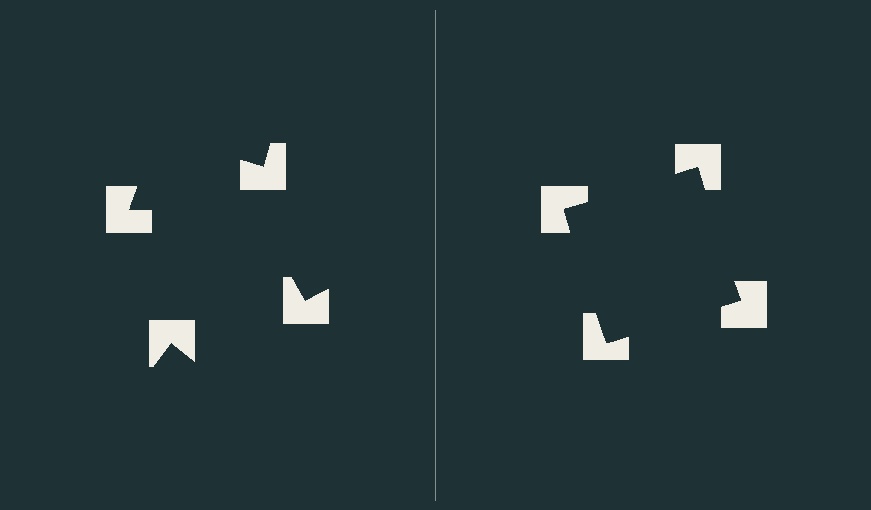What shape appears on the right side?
An illusory square.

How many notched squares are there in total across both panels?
8 — 4 on each side.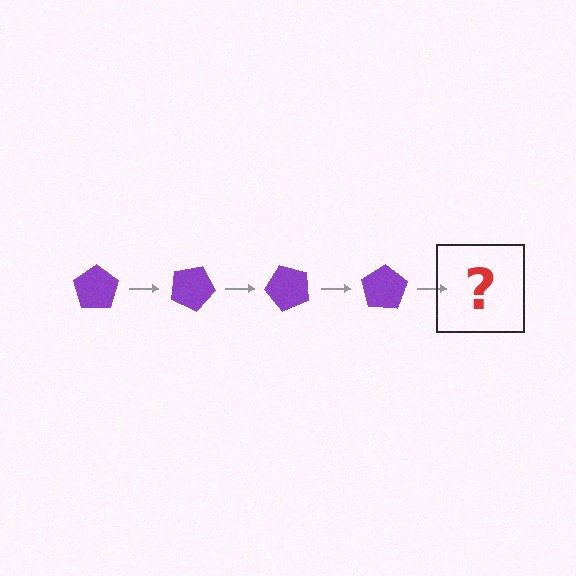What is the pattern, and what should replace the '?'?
The pattern is that the pentagon rotates 25 degrees each step. The '?' should be a purple pentagon rotated 100 degrees.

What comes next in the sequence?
The next element should be a purple pentagon rotated 100 degrees.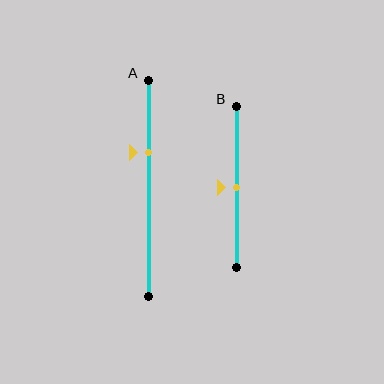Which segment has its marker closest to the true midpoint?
Segment B has its marker closest to the true midpoint.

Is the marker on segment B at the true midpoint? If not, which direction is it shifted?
Yes, the marker on segment B is at the true midpoint.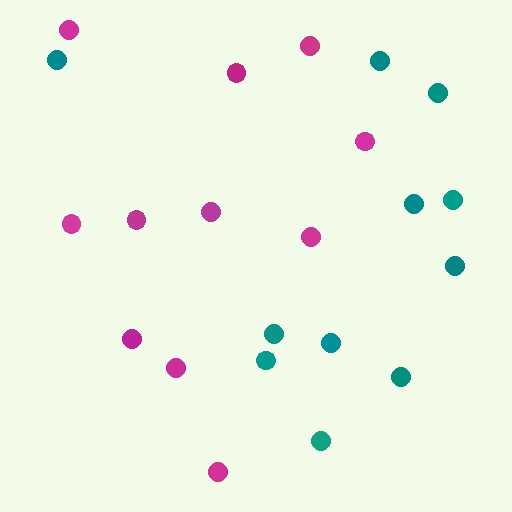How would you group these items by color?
There are 2 groups: one group of teal circles (11) and one group of magenta circles (11).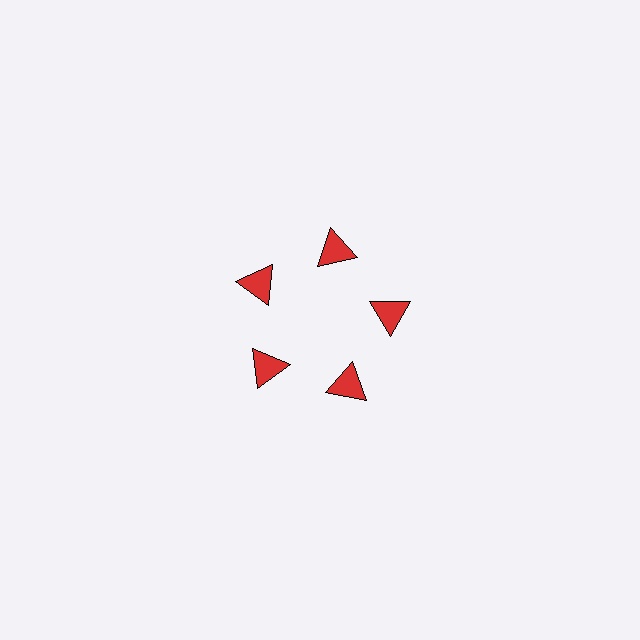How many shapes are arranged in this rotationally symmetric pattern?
There are 5 shapes, arranged in 5 groups of 1.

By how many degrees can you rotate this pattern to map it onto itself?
The pattern maps onto itself every 72 degrees of rotation.